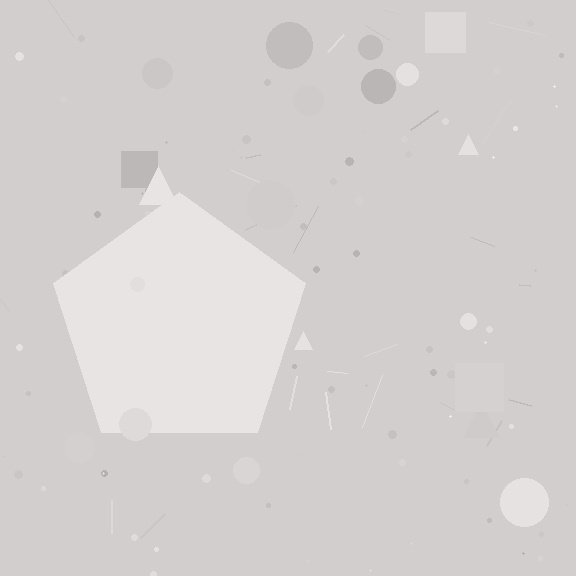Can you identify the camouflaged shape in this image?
The camouflaged shape is a pentagon.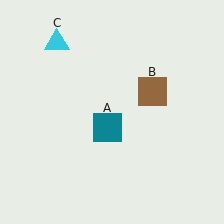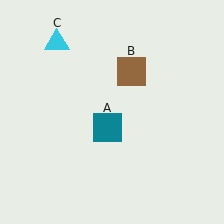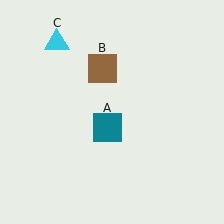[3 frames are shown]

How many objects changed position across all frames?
1 object changed position: brown square (object B).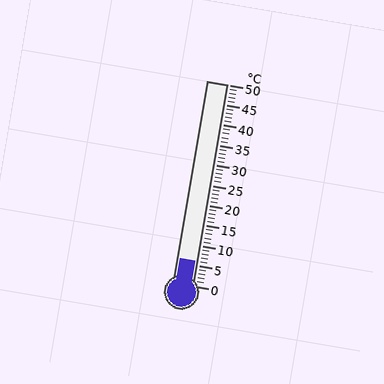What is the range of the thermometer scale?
The thermometer scale ranges from 0°C to 50°C.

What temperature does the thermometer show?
The thermometer shows approximately 6°C.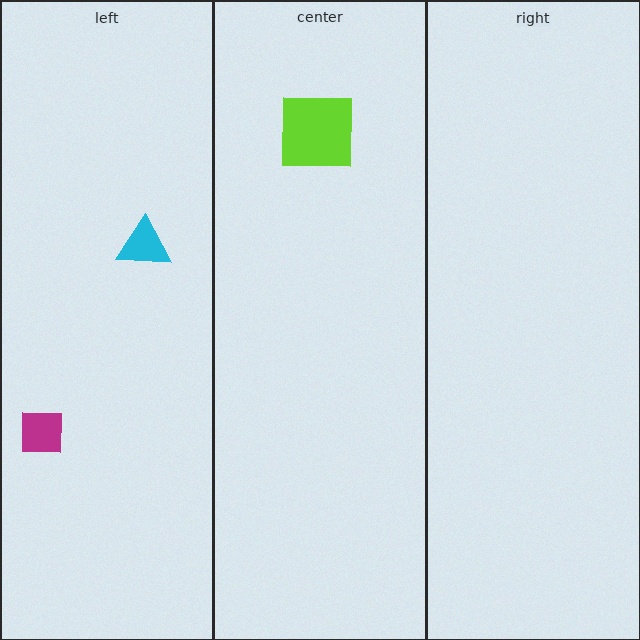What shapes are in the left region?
The cyan triangle, the magenta square.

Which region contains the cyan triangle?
The left region.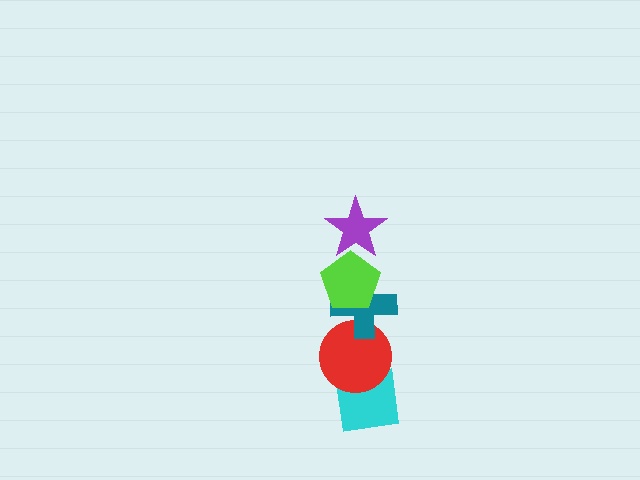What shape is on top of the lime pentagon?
The purple star is on top of the lime pentagon.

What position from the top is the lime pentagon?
The lime pentagon is 2nd from the top.